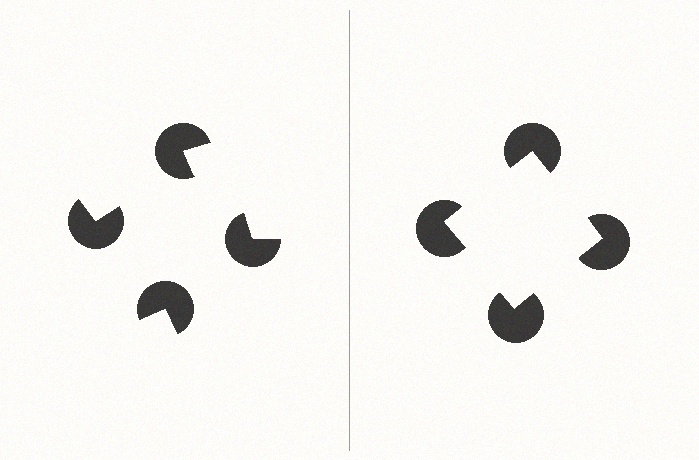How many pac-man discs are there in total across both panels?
8 — 4 on each side.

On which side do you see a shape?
An illusory square appears on the right side. On the left side the wedge cuts are rotated, so no coherent shape forms.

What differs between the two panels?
The pac-man discs are positioned identically on both sides; only the wedge orientations differ. On the right they align to a square; on the left they are misaligned.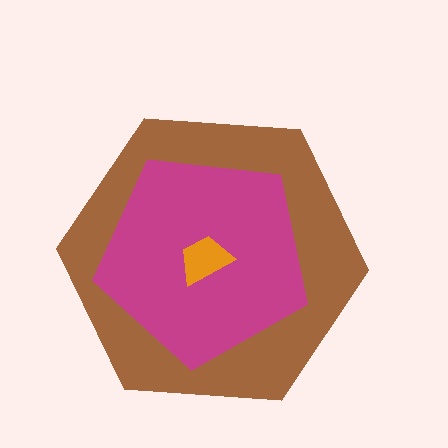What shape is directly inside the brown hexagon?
The magenta pentagon.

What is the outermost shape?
The brown hexagon.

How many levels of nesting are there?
3.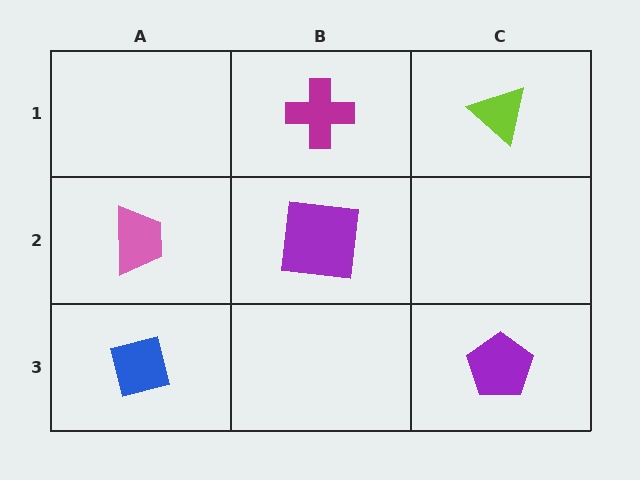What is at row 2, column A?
A pink trapezoid.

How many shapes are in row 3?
2 shapes.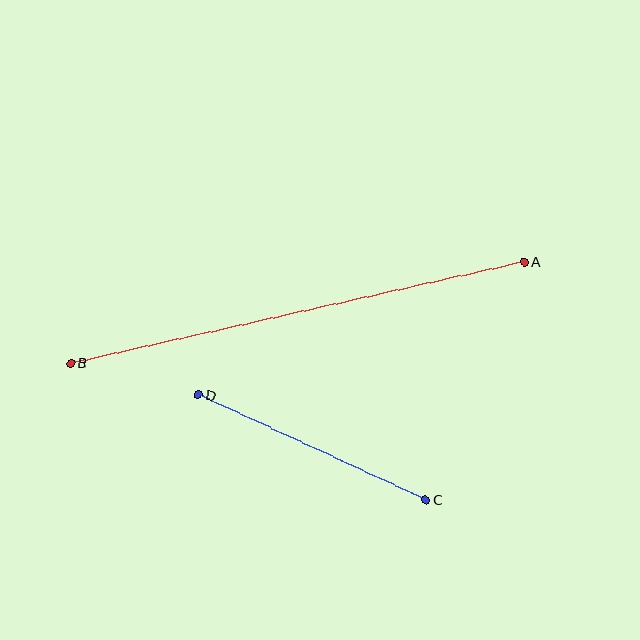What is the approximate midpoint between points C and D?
The midpoint is at approximately (312, 447) pixels.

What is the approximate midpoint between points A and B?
The midpoint is at approximately (297, 313) pixels.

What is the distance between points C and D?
The distance is approximately 250 pixels.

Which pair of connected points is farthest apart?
Points A and B are farthest apart.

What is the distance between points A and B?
The distance is approximately 465 pixels.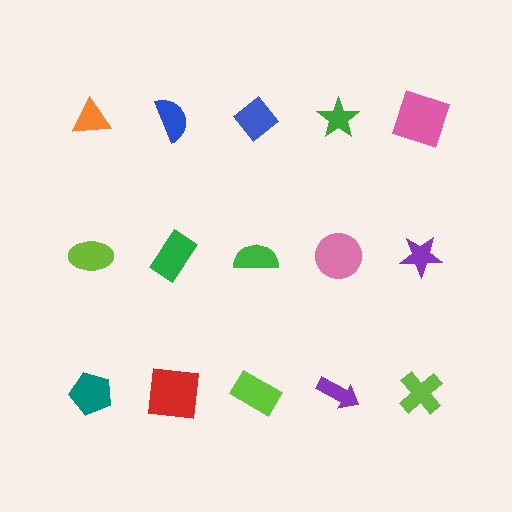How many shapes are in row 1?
5 shapes.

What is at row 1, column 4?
A green star.